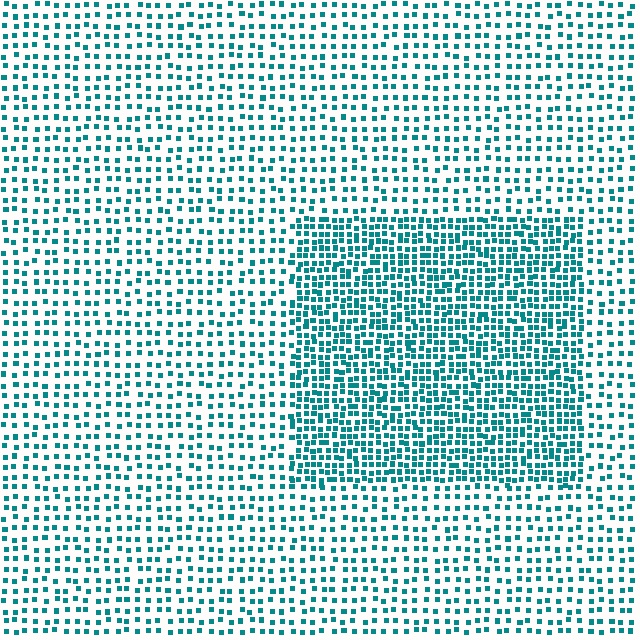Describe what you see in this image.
The image contains small teal elements arranged at two different densities. A rectangle-shaped region is visible where the elements are more densely packed than the surrounding area.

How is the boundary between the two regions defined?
The boundary is defined by a change in element density (approximately 2.0x ratio). All elements are the same color, size, and shape.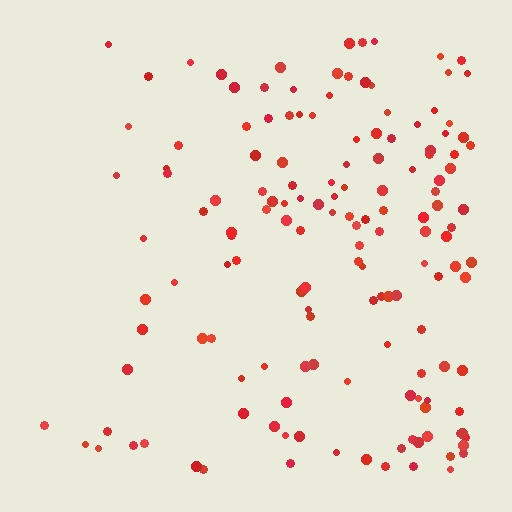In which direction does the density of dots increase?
From left to right, with the right side densest.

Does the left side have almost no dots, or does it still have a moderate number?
Still a moderate number, just noticeably fewer than the right.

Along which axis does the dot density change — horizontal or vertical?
Horizontal.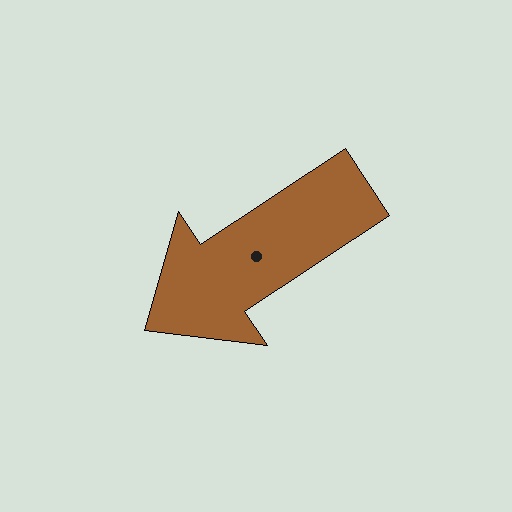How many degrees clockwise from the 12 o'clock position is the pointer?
Approximately 236 degrees.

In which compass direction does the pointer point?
Southwest.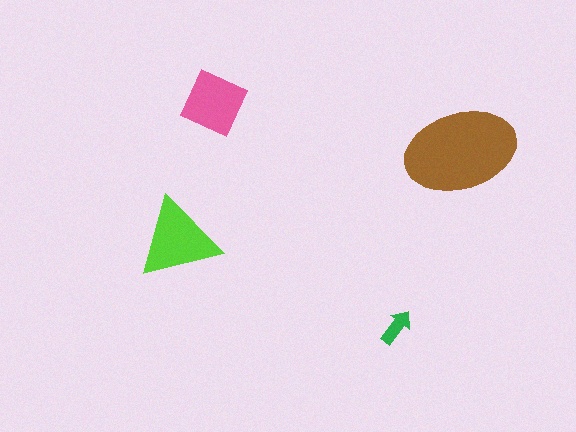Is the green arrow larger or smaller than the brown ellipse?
Smaller.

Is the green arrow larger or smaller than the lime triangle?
Smaller.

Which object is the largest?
The brown ellipse.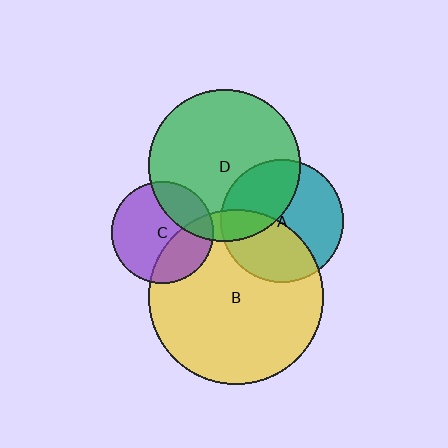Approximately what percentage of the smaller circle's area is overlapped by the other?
Approximately 10%.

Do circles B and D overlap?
Yes.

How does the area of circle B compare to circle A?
Approximately 2.0 times.